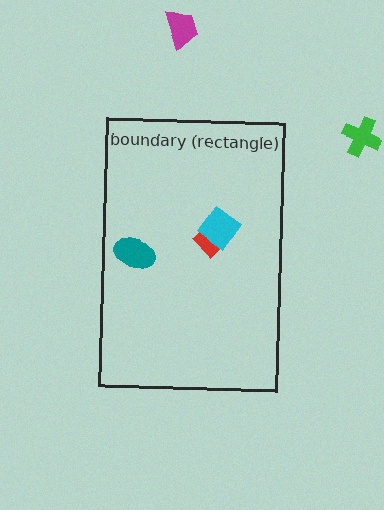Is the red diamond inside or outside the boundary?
Inside.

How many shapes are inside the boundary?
3 inside, 2 outside.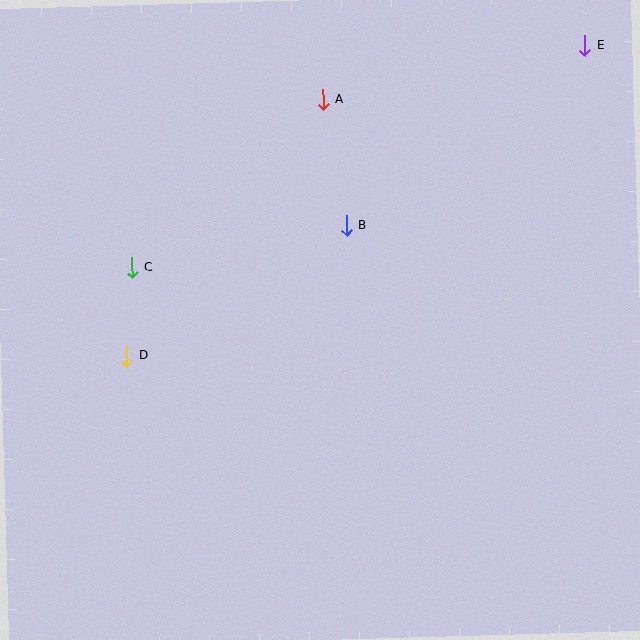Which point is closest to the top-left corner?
Point C is closest to the top-left corner.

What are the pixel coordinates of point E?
Point E is at (585, 46).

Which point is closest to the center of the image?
Point B at (347, 225) is closest to the center.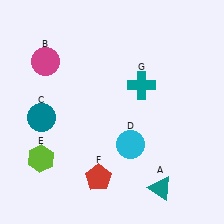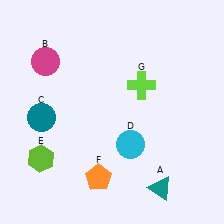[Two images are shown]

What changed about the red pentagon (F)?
In Image 1, F is red. In Image 2, it changed to orange.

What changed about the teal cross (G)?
In Image 1, G is teal. In Image 2, it changed to lime.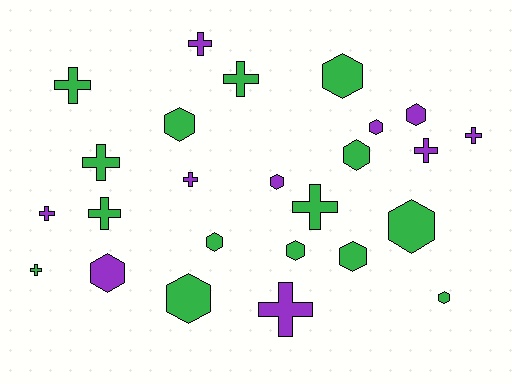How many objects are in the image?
There are 25 objects.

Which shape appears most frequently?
Hexagon, with 13 objects.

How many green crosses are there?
There are 6 green crosses.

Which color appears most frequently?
Green, with 15 objects.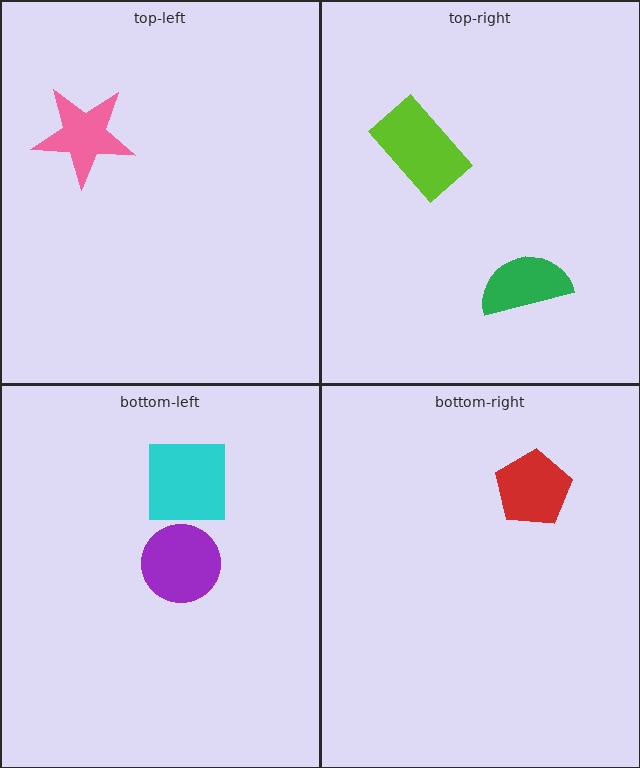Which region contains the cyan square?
The bottom-left region.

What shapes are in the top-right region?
The lime rectangle, the green semicircle.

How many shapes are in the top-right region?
2.